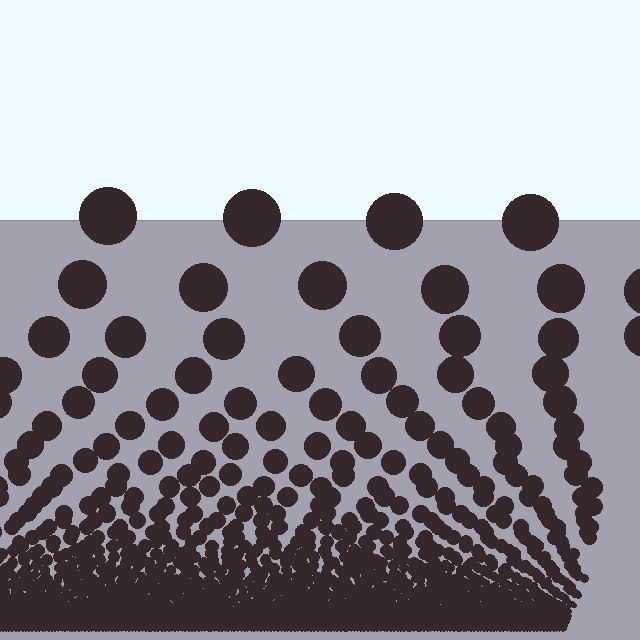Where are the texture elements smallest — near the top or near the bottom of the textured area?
Near the bottom.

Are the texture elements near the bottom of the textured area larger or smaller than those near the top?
Smaller. The gradient is inverted — elements near the bottom are smaller and denser.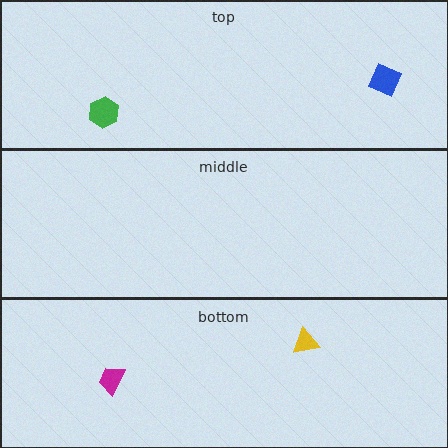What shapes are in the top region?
The blue diamond, the green hexagon.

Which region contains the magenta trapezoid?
The bottom region.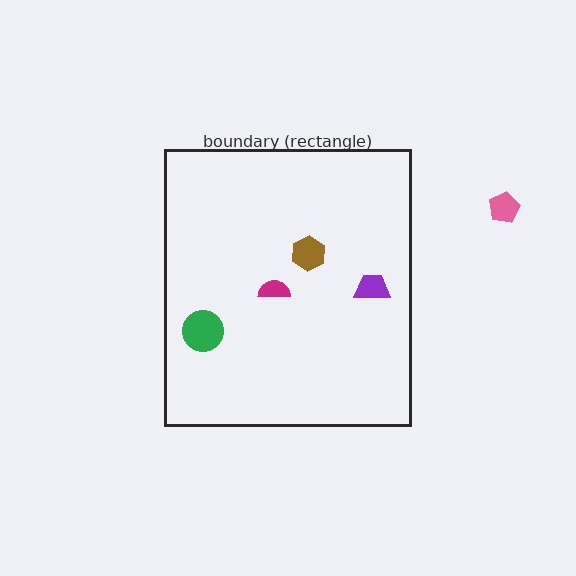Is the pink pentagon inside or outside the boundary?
Outside.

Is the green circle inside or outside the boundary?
Inside.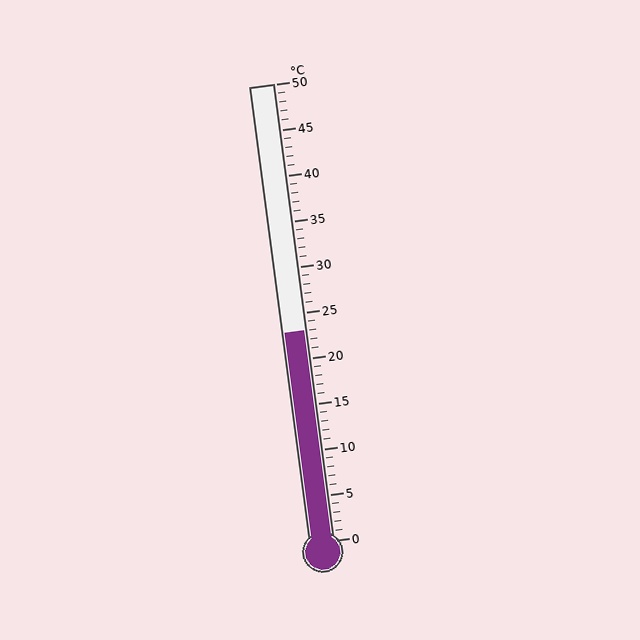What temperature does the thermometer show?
The thermometer shows approximately 23°C.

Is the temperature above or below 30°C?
The temperature is below 30°C.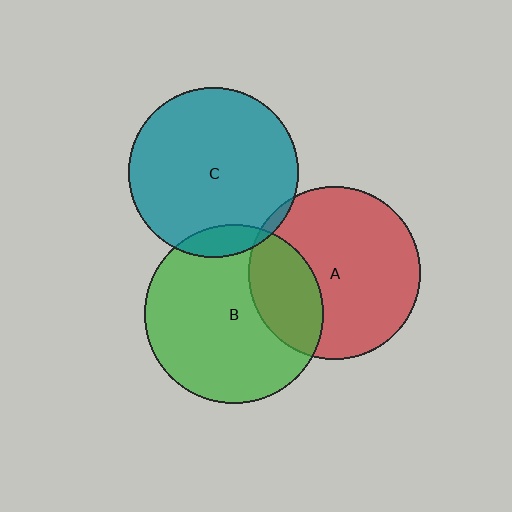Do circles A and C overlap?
Yes.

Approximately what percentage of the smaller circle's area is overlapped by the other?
Approximately 5%.